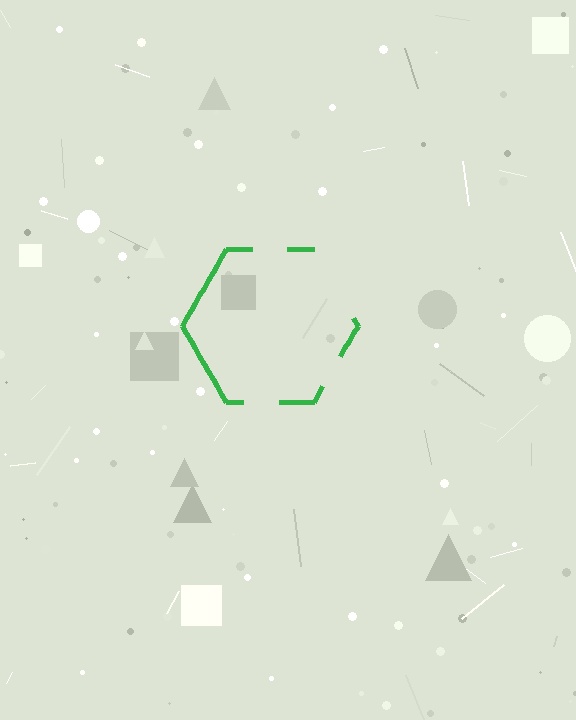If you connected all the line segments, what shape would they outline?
They would outline a hexagon.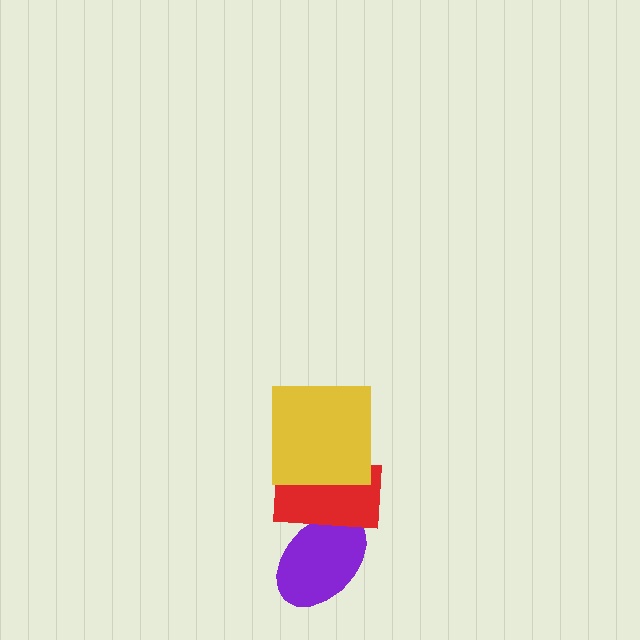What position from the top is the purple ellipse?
The purple ellipse is 3rd from the top.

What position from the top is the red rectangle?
The red rectangle is 2nd from the top.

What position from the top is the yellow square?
The yellow square is 1st from the top.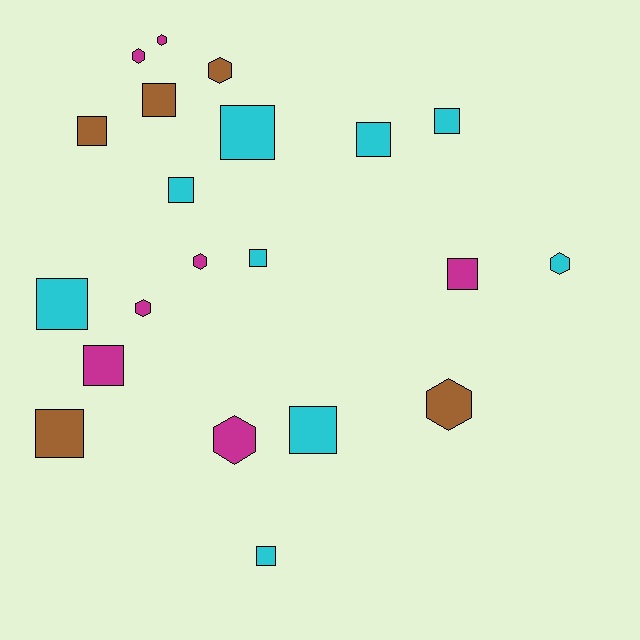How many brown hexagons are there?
There are 2 brown hexagons.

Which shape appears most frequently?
Square, with 13 objects.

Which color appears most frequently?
Cyan, with 9 objects.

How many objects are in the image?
There are 21 objects.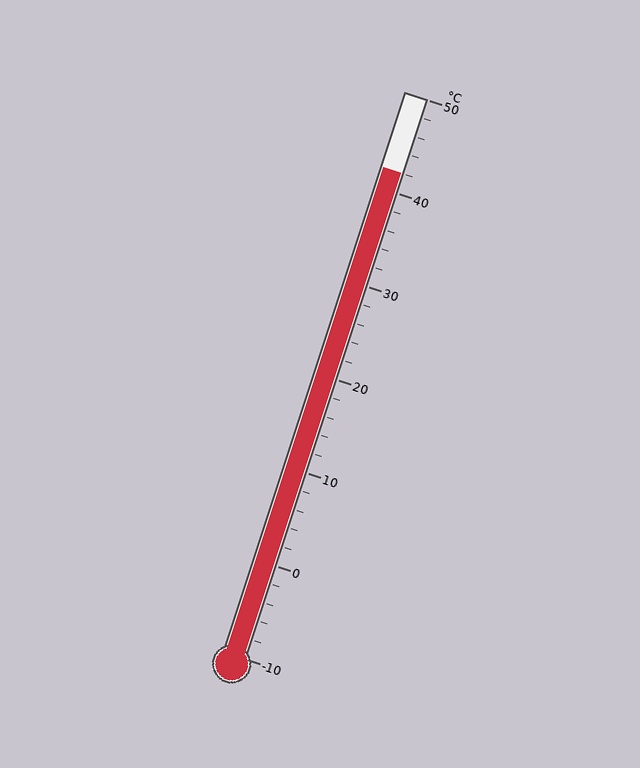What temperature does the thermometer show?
The thermometer shows approximately 42°C.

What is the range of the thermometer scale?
The thermometer scale ranges from -10°C to 50°C.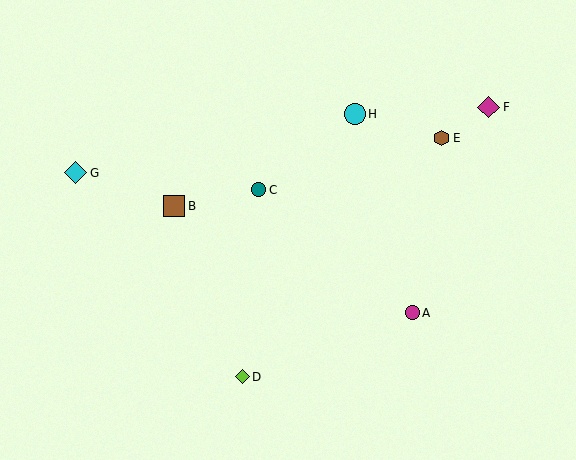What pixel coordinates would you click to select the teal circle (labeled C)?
Click at (259, 190) to select the teal circle C.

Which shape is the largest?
The cyan diamond (labeled G) is the largest.